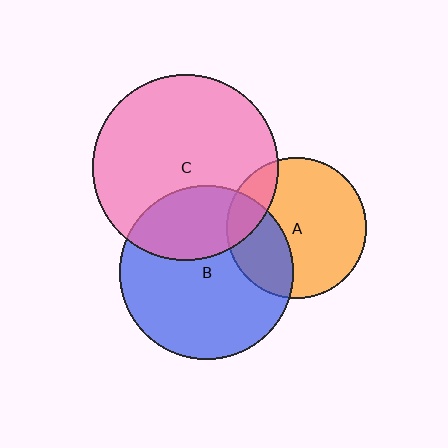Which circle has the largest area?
Circle C (pink).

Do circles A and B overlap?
Yes.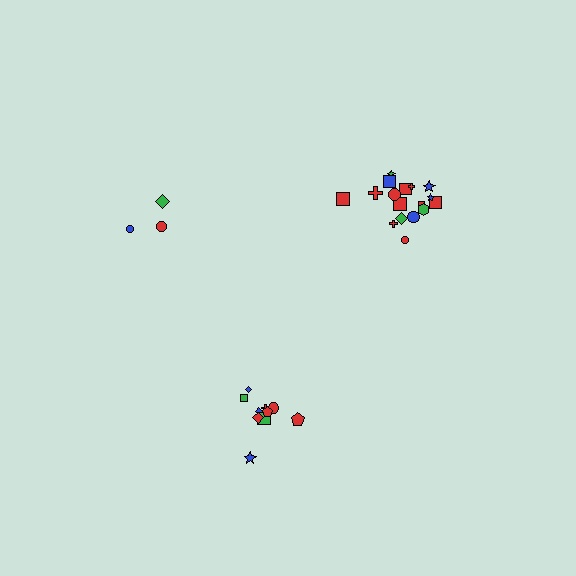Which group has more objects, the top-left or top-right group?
The top-right group.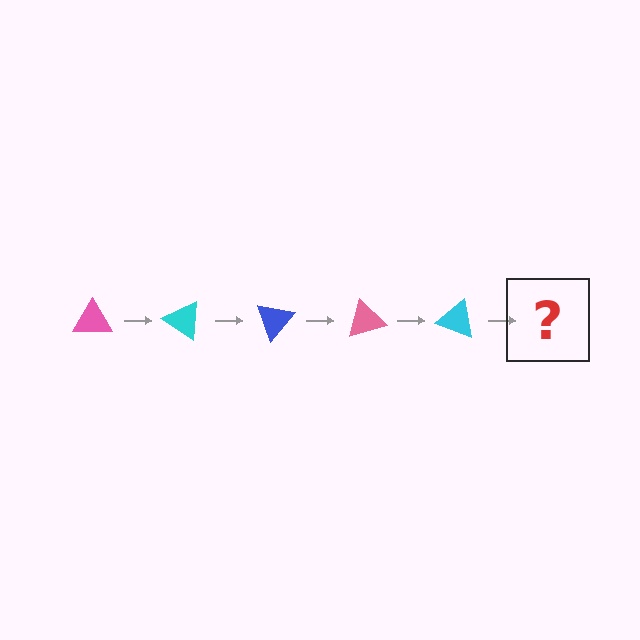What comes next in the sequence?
The next element should be a blue triangle, rotated 175 degrees from the start.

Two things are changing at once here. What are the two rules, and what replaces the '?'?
The two rules are that it rotates 35 degrees each step and the color cycles through pink, cyan, and blue. The '?' should be a blue triangle, rotated 175 degrees from the start.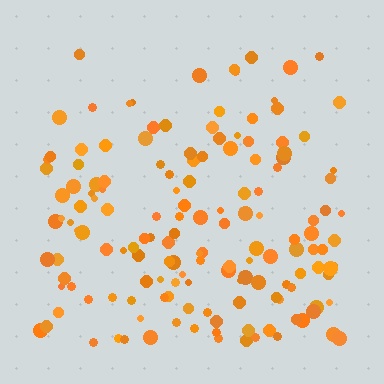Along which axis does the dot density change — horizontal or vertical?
Vertical.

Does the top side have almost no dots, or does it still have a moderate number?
Still a moderate number, just noticeably fewer than the bottom.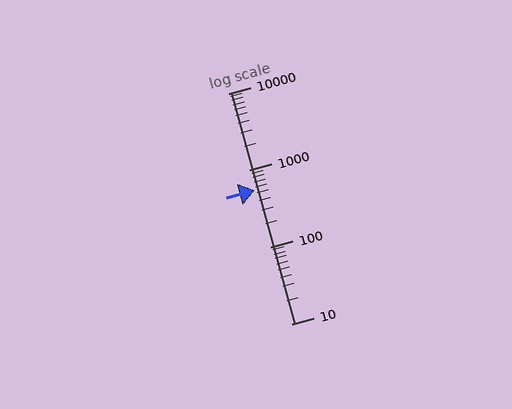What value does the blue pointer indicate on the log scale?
The pointer indicates approximately 550.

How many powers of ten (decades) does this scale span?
The scale spans 3 decades, from 10 to 10000.